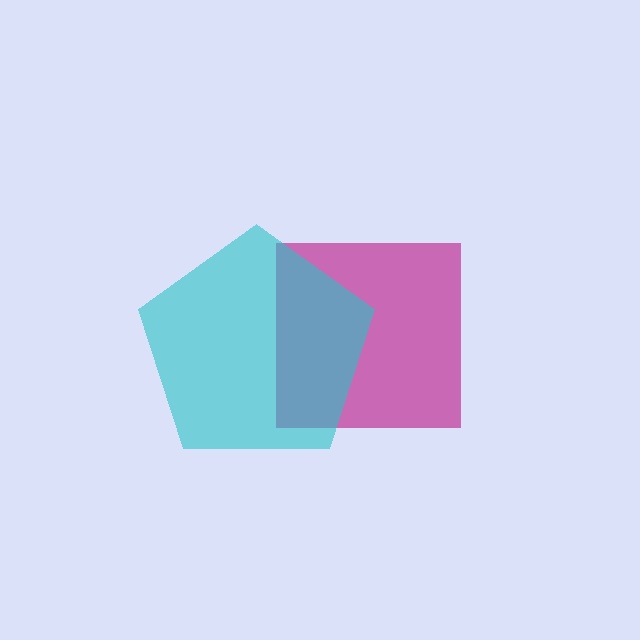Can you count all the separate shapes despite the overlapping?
Yes, there are 2 separate shapes.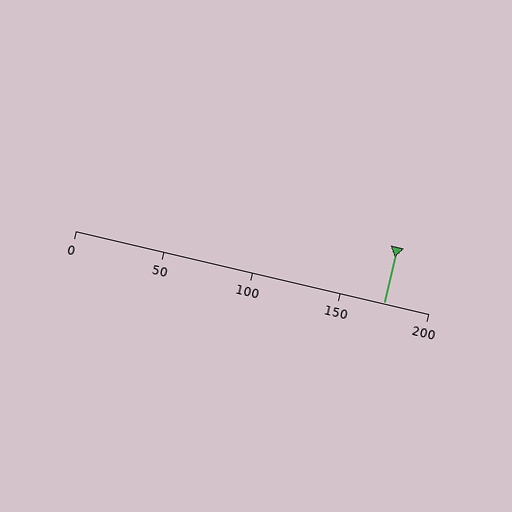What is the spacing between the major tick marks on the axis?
The major ticks are spaced 50 apart.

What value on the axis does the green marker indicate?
The marker indicates approximately 175.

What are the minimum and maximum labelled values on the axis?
The axis runs from 0 to 200.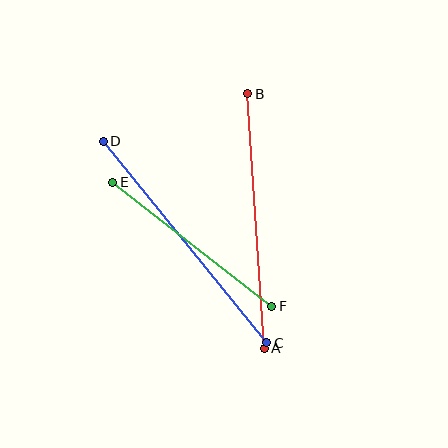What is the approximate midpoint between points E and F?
The midpoint is at approximately (192, 244) pixels.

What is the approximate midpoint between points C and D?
The midpoint is at approximately (185, 242) pixels.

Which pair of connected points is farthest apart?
Points C and D are farthest apart.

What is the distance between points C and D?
The distance is approximately 260 pixels.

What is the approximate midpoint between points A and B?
The midpoint is at approximately (256, 221) pixels.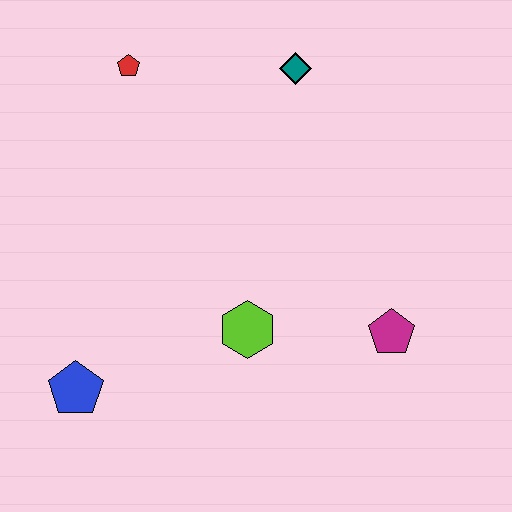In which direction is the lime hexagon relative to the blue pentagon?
The lime hexagon is to the right of the blue pentagon.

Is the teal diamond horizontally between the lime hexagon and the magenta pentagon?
Yes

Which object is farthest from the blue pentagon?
The teal diamond is farthest from the blue pentagon.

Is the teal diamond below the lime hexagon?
No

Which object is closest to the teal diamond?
The red pentagon is closest to the teal diamond.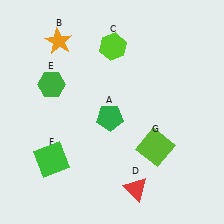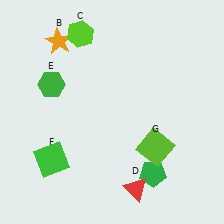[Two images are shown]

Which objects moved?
The objects that moved are: the green pentagon (A), the lime hexagon (C).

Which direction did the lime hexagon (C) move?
The lime hexagon (C) moved left.